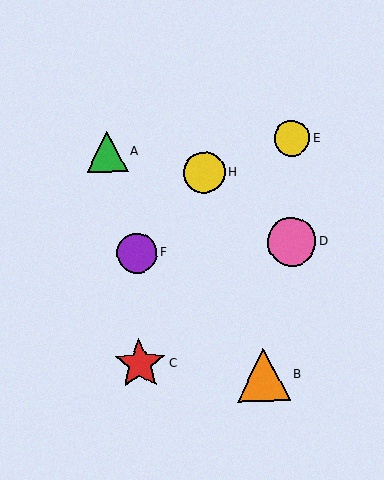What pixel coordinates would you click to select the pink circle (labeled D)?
Click at (292, 242) to select the pink circle D.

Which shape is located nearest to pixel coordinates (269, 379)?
The orange triangle (labeled B) at (263, 375) is nearest to that location.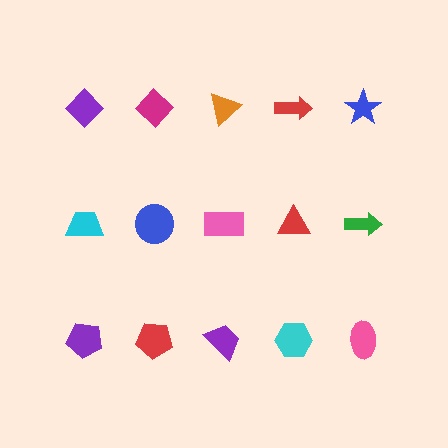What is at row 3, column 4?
A cyan hexagon.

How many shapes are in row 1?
5 shapes.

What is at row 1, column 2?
A magenta diamond.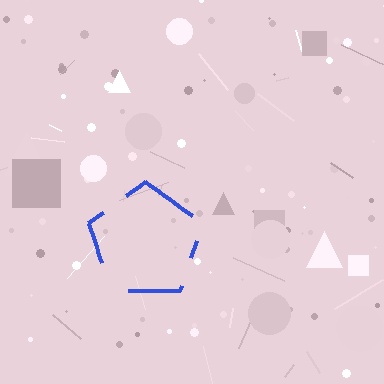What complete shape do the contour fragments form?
The contour fragments form a pentagon.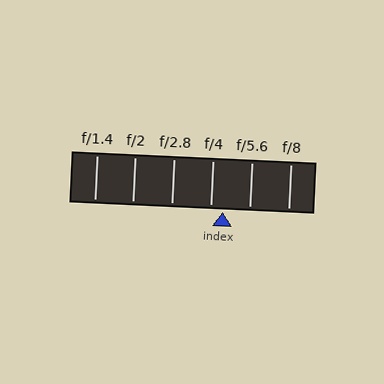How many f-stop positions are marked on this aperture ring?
There are 6 f-stop positions marked.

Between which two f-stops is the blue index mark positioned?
The index mark is between f/4 and f/5.6.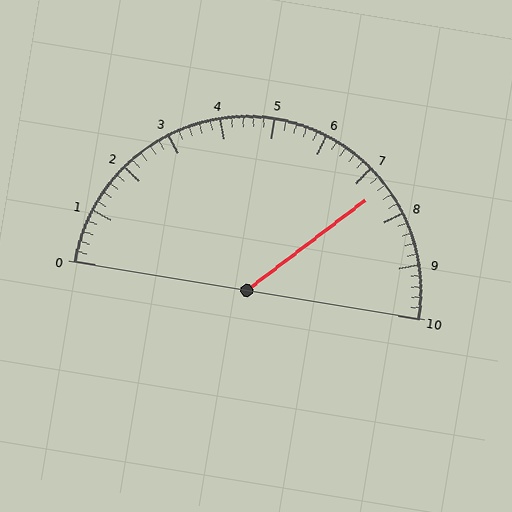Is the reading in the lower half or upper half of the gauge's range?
The reading is in the upper half of the range (0 to 10).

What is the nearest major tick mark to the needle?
The nearest major tick mark is 7.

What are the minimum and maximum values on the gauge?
The gauge ranges from 0 to 10.